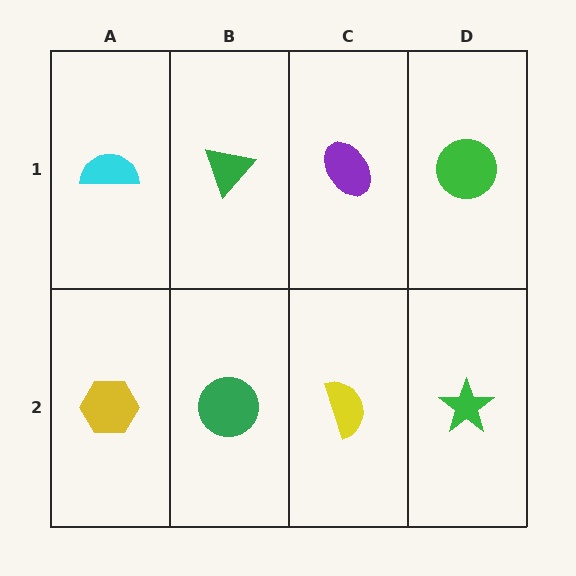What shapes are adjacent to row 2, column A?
A cyan semicircle (row 1, column A), a green circle (row 2, column B).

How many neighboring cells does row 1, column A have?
2.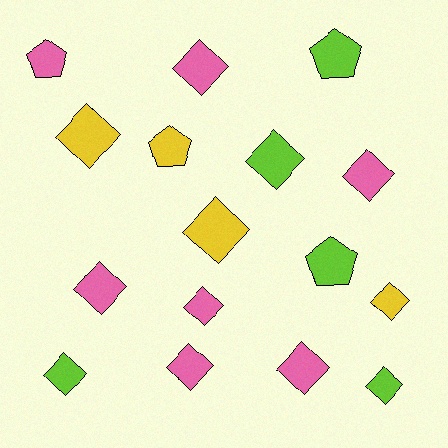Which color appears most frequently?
Pink, with 7 objects.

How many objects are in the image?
There are 16 objects.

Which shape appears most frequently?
Diamond, with 12 objects.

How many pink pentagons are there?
There is 1 pink pentagon.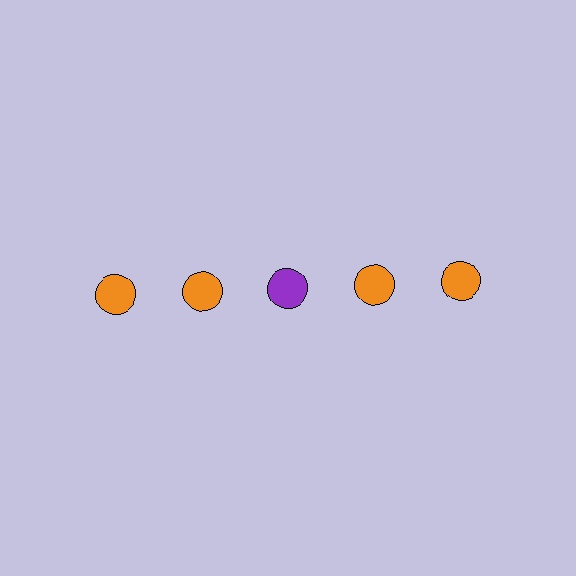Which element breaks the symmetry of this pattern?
The purple circle in the top row, center column breaks the symmetry. All other shapes are orange circles.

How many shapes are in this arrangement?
There are 5 shapes arranged in a grid pattern.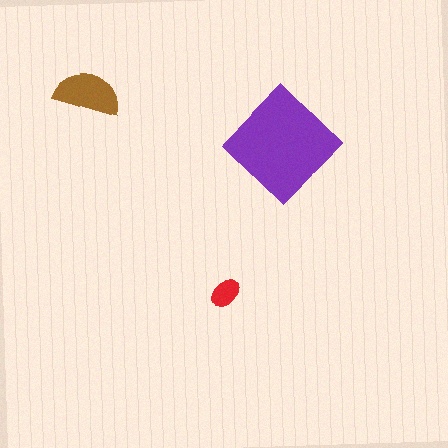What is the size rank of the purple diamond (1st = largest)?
1st.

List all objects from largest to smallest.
The purple diamond, the brown semicircle, the red ellipse.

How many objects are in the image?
There are 3 objects in the image.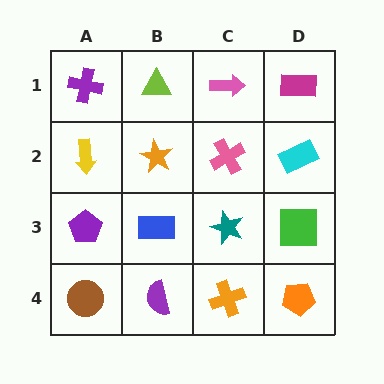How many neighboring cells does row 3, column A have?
3.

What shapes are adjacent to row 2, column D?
A magenta rectangle (row 1, column D), a green square (row 3, column D), a pink cross (row 2, column C).